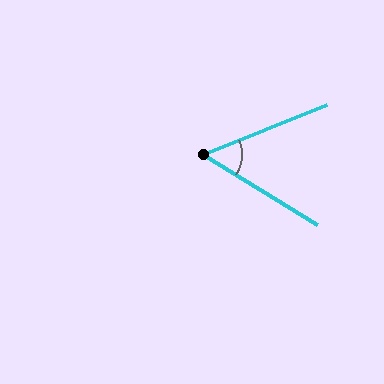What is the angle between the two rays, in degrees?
Approximately 53 degrees.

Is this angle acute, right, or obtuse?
It is acute.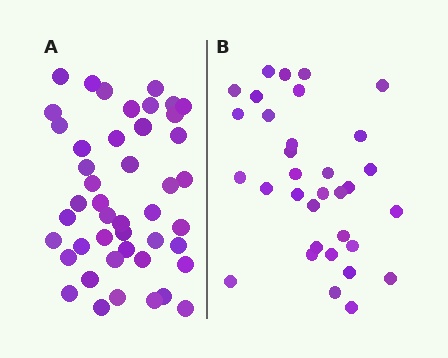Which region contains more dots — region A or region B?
Region A (the left region) has more dots.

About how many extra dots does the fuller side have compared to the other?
Region A has roughly 12 or so more dots than region B.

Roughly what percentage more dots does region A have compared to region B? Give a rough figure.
About 35% more.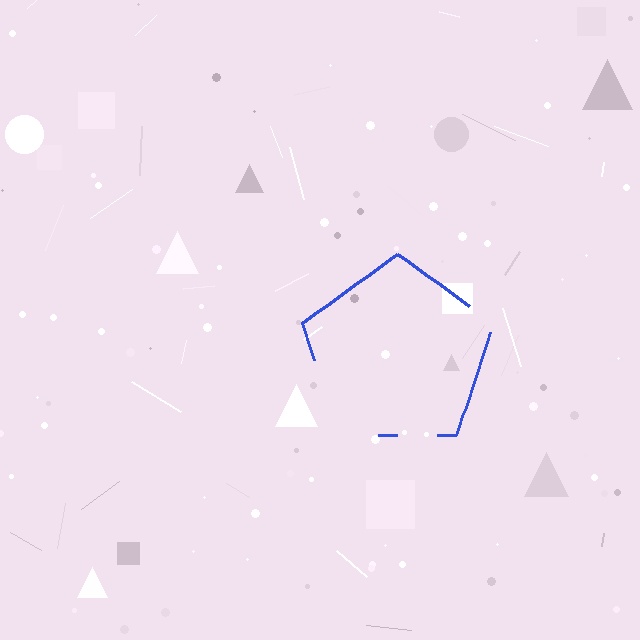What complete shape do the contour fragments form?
The contour fragments form a pentagon.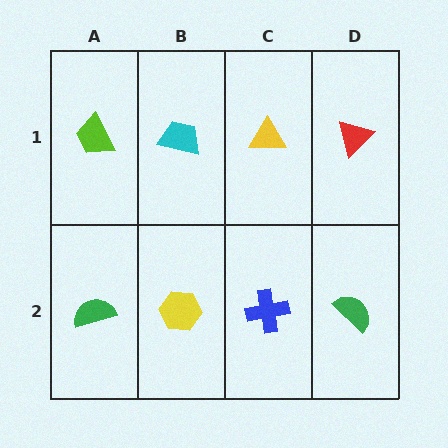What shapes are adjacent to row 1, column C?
A blue cross (row 2, column C), a cyan trapezoid (row 1, column B), a red triangle (row 1, column D).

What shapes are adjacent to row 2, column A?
A lime trapezoid (row 1, column A), a yellow hexagon (row 2, column B).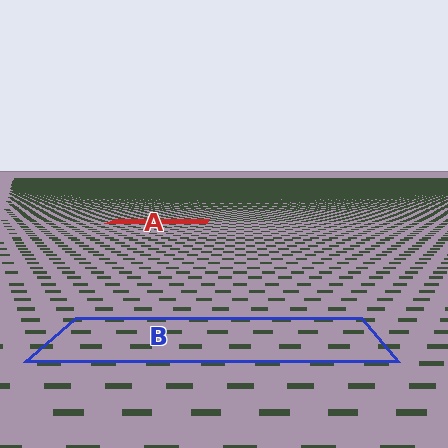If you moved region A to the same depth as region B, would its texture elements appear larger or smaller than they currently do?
They would appear larger. At a closer depth, the same texture elements are projected at a bigger on-screen size.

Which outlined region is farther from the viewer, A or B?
Region A is farther from the viewer — the texture elements inside it appear smaller and more densely packed.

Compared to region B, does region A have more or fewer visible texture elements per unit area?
Region A has more texture elements per unit area — they are packed more densely because it is farther away.